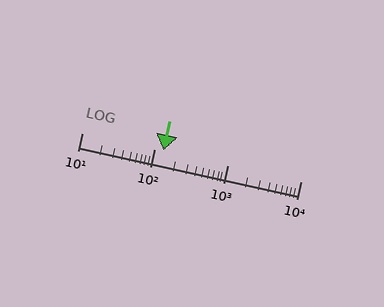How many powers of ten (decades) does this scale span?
The scale spans 3 decades, from 10 to 10000.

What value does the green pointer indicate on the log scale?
The pointer indicates approximately 130.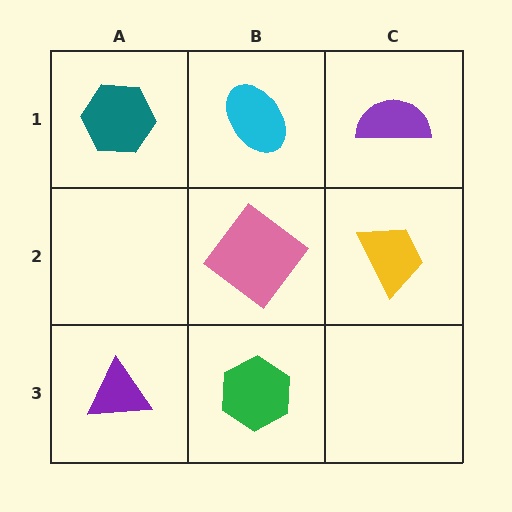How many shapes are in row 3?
2 shapes.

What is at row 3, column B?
A green hexagon.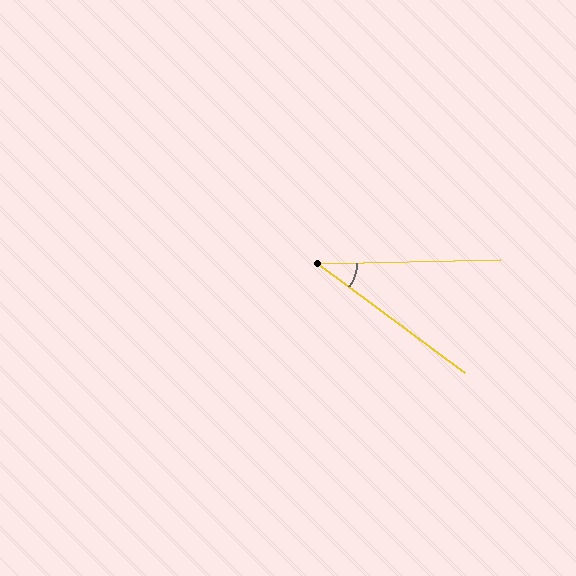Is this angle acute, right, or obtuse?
It is acute.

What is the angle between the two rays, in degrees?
Approximately 38 degrees.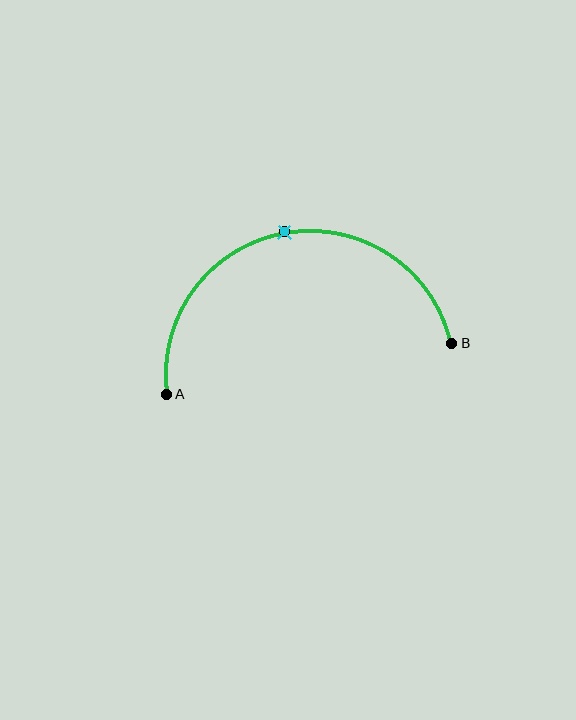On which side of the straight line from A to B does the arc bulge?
The arc bulges above the straight line connecting A and B.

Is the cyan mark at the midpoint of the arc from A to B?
Yes. The cyan mark lies on the arc at equal arc-length from both A and B — it is the arc midpoint.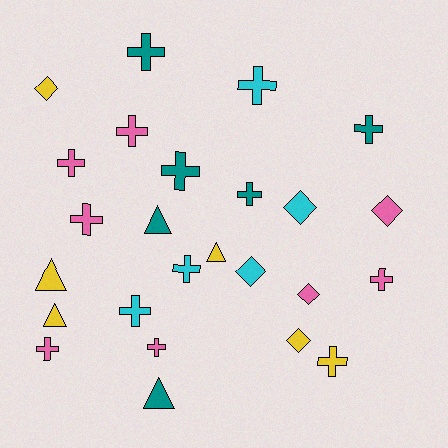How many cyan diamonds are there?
There are 2 cyan diamonds.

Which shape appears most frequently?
Cross, with 14 objects.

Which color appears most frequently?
Pink, with 8 objects.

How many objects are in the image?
There are 25 objects.